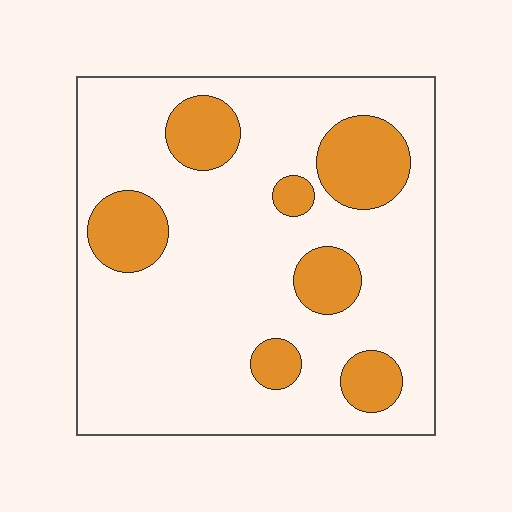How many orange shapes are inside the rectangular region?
7.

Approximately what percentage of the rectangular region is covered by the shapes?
Approximately 20%.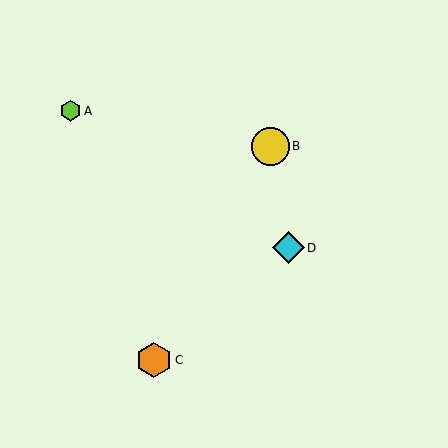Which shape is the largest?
The yellow circle (labeled B) is the largest.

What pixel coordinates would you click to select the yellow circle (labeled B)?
Click at (271, 146) to select the yellow circle B.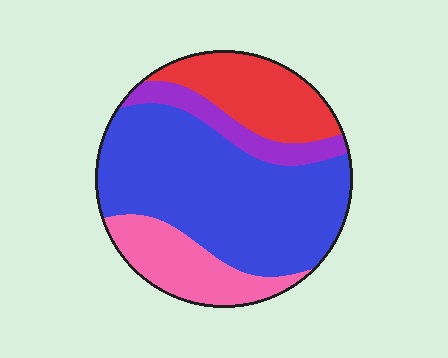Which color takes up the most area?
Blue, at roughly 55%.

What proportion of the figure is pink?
Pink covers roughly 15% of the figure.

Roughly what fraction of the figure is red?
Red takes up about one fifth (1/5) of the figure.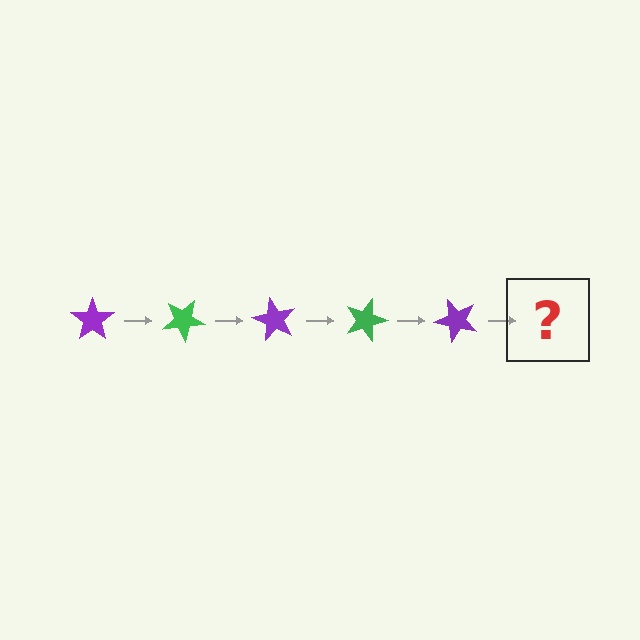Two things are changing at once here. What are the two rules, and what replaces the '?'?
The two rules are that it rotates 30 degrees each step and the color cycles through purple and green. The '?' should be a green star, rotated 150 degrees from the start.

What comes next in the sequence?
The next element should be a green star, rotated 150 degrees from the start.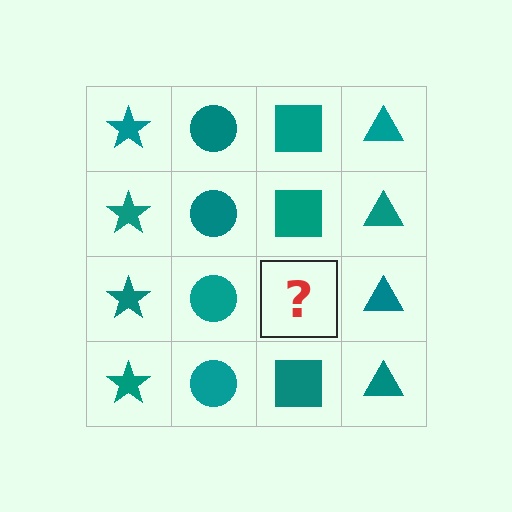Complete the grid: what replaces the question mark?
The question mark should be replaced with a teal square.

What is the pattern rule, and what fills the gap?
The rule is that each column has a consistent shape. The gap should be filled with a teal square.